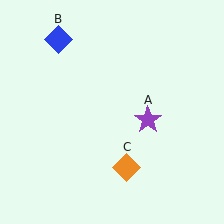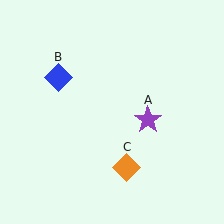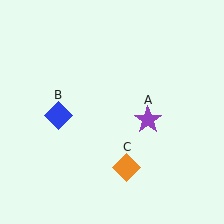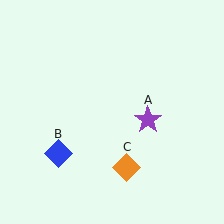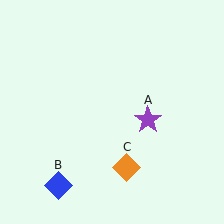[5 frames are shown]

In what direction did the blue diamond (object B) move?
The blue diamond (object B) moved down.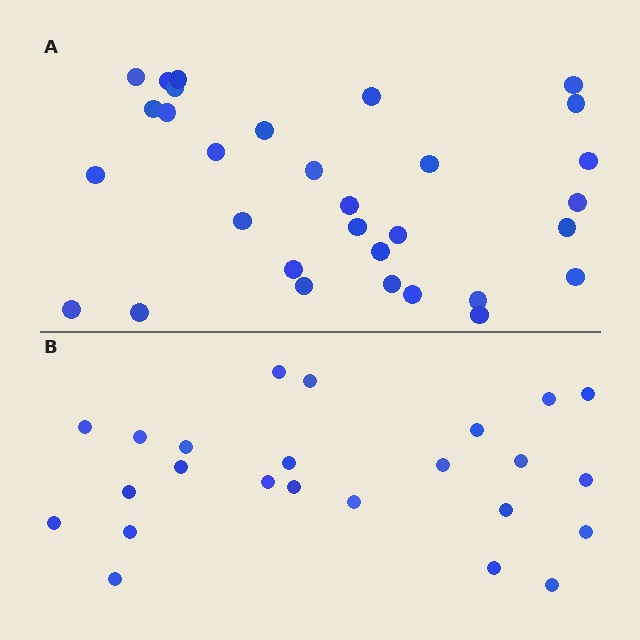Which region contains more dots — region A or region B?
Region A (the top region) has more dots.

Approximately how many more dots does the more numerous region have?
Region A has roughly 8 or so more dots than region B.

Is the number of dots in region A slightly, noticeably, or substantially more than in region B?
Region A has noticeably more, but not dramatically so. The ratio is roughly 1.3 to 1.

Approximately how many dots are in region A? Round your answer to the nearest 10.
About 30 dots. (The exact count is 31, which rounds to 30.)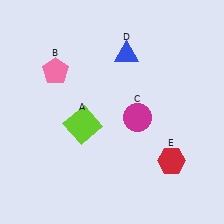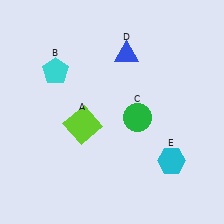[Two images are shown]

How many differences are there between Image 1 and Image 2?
There are 3 differences between the two images.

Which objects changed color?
B changed from pink to cyan. C changed from magenta to green. E changed from red to cyan.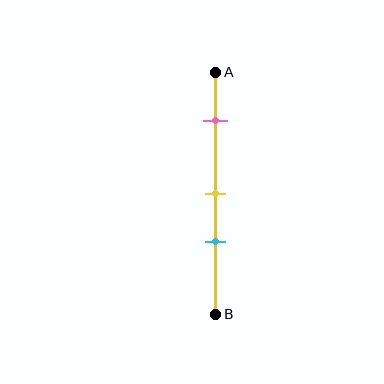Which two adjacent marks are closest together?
The yellow and cyan marks are the closest adjacent pair.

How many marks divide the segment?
There are 3 marks dividing the segment.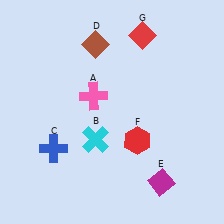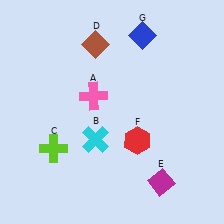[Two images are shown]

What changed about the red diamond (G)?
In Image 1, G is red. In Image 2, it changed to blue.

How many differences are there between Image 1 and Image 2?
There are 2 differences between the two images.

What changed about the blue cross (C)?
In Image 1, C is blue. In Image 2, it changed to lime.